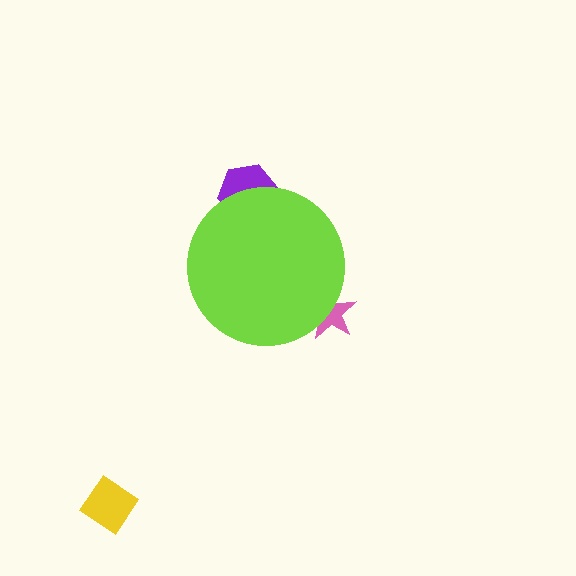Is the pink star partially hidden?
Yes, the pink star is partially hidden behind the lime circle.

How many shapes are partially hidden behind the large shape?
2 shapes are partially hidden.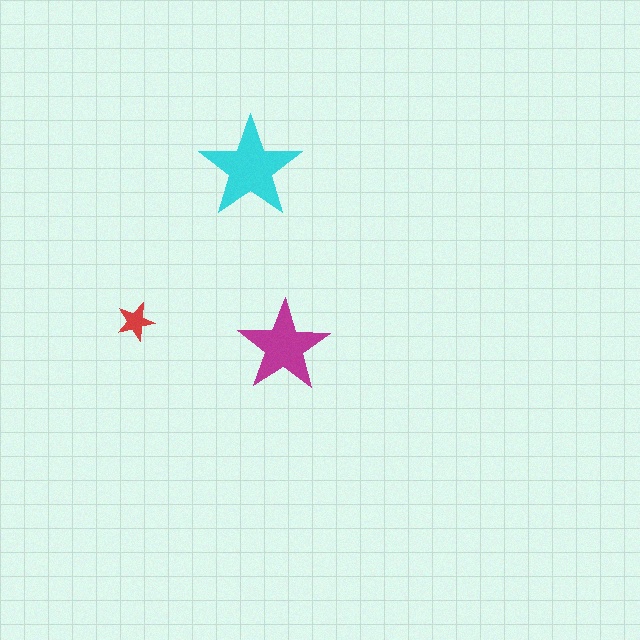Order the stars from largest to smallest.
the cyan one, the magenta one, the red one.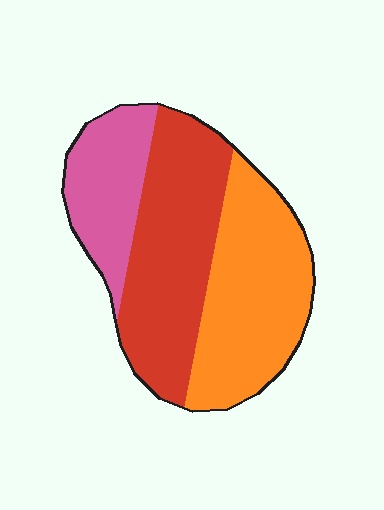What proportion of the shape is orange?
Orange covers roughly 40% of the shape.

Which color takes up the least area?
Pink, at roughly 20%.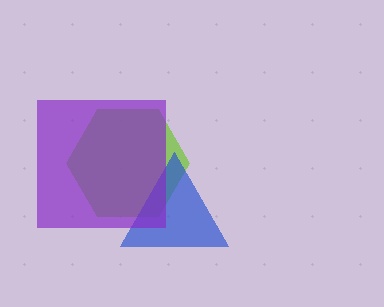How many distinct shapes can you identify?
There are 3 distinct shapes: a lime hexagon, a blue triangle, a purple square.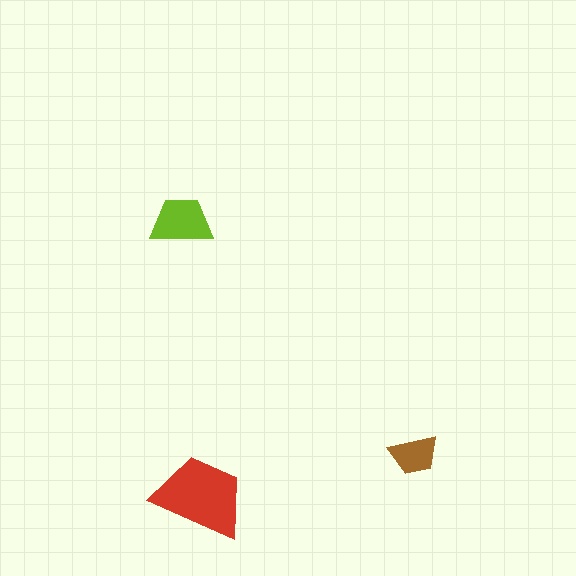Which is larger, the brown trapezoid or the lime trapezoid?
The lime one.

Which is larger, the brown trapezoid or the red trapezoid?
The red one.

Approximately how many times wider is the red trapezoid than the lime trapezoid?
About 1.5 times wider.